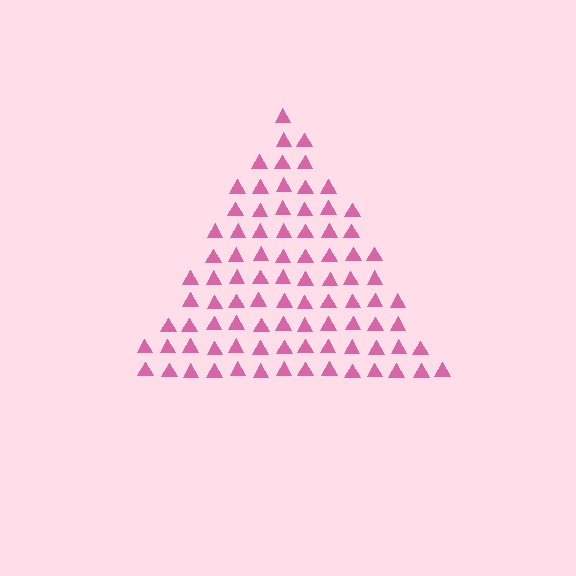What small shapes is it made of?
It is made of small triangles.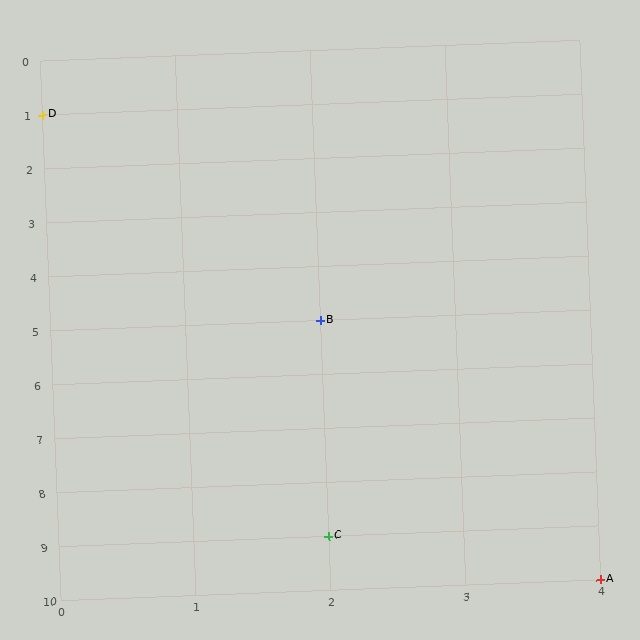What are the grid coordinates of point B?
Point B is at grid coordinates (2, 5).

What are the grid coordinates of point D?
Point D is at grid coordinates (0, 1).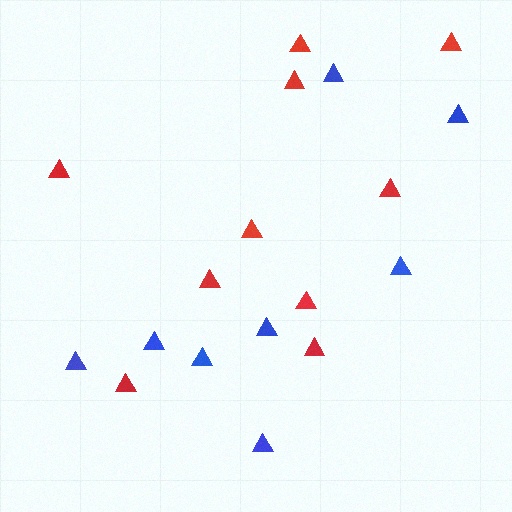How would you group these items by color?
There are 2 groups: one group of blue triangles (8) and one group of red triangles (10).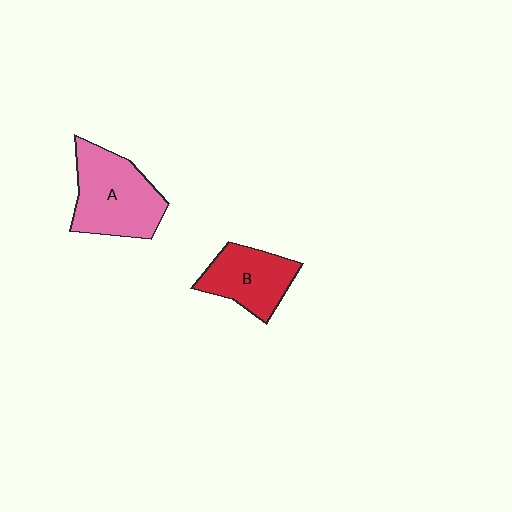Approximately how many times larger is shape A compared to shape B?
Approximately 1.4 times.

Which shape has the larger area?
Shape A (pink).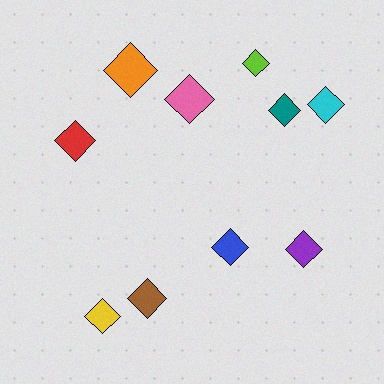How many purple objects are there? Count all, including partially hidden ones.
There is 1 purple object.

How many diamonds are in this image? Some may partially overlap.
There are 10 diamonds.